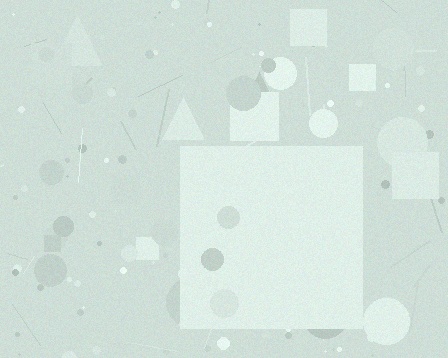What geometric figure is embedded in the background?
A square is embedded in the background.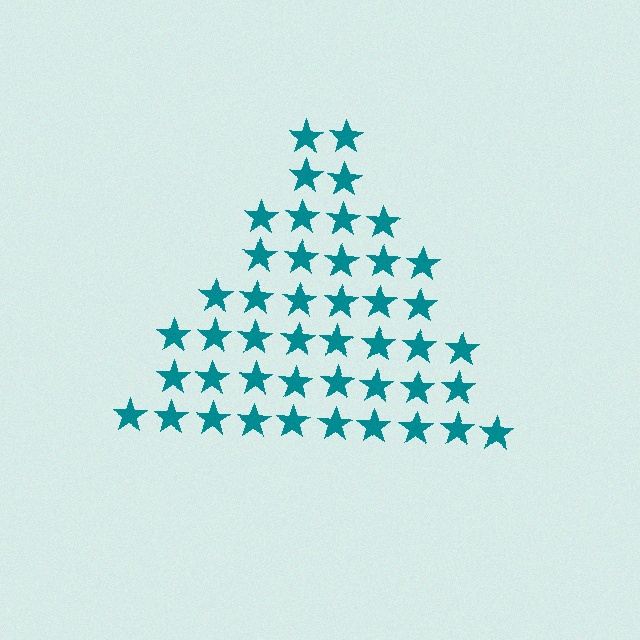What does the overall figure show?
The overall figure shows a triangle.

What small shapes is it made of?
It is made of small stars.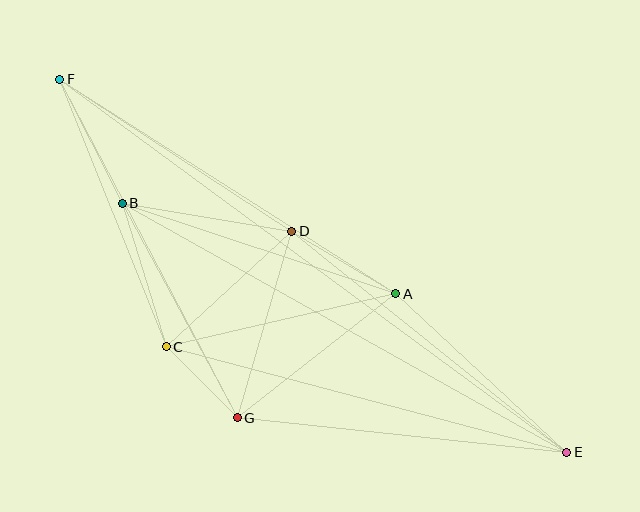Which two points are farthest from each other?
Points E and F are farthest from each other.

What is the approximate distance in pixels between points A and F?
The distance between A and F is approximately 399 pixels.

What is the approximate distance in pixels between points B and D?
The distance between B and D is approximately 172 pixels.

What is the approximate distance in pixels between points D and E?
The distance between D and E is approximately 353 pixels.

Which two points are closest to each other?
Points C and G are closest to each other.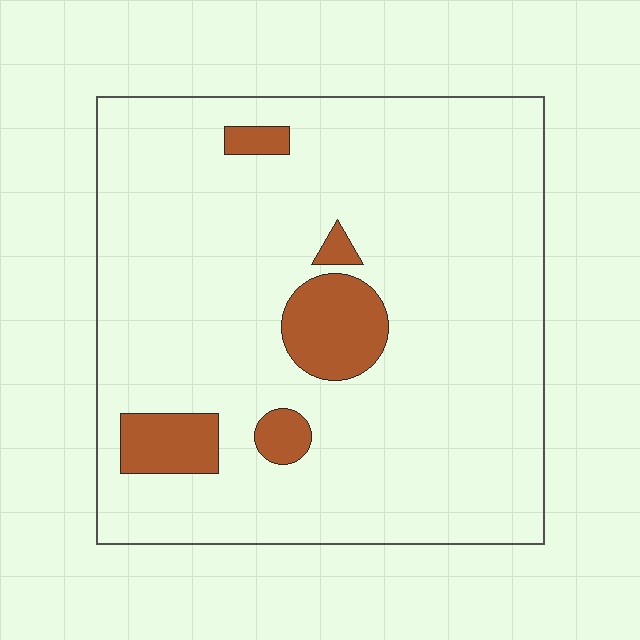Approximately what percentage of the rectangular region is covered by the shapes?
Approximately 10%.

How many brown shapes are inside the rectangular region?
5.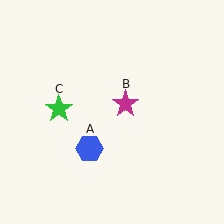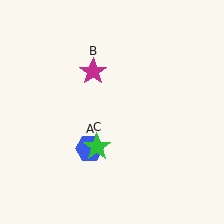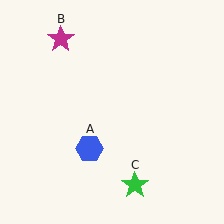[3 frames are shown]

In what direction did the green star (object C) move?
The green star (object C) moved down and to the right.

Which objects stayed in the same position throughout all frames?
Blue hexagon (object A) remained stationary.